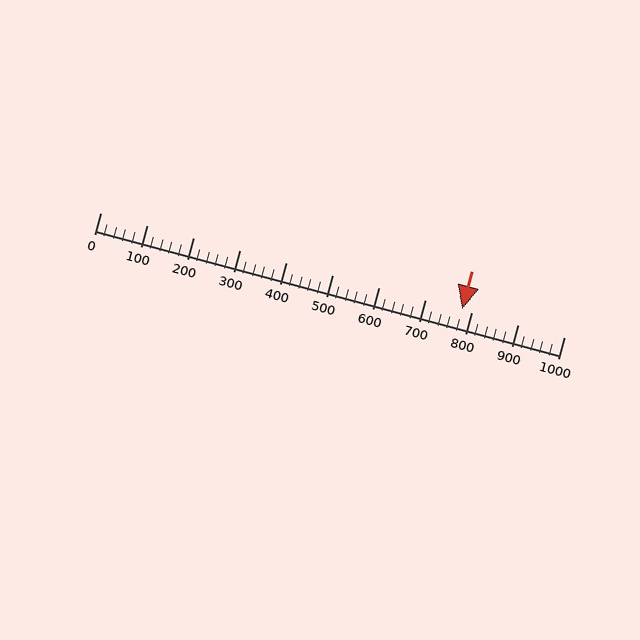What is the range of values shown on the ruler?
The ruler shows values from 0 to 1000.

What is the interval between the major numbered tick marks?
The major tick marks are spaced 100 units apart.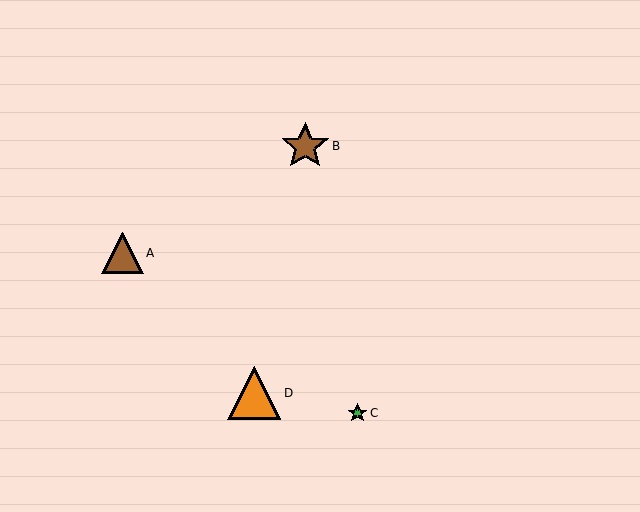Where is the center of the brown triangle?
The center of the brown triangle is at (122, 253).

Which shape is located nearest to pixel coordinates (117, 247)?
The brown triangle (labeled A) at (122, 253) is nearest to that location.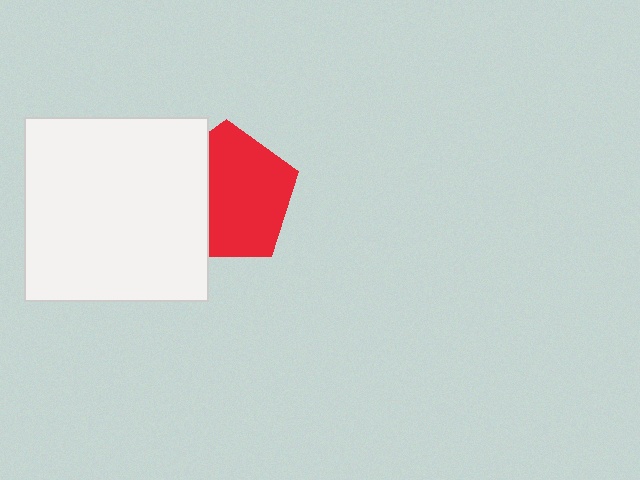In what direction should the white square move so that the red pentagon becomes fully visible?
The white square should move left. That is the shortest direction to clear the overlap and leave the red pentagon fully visible.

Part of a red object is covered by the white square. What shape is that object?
It is a pentagon.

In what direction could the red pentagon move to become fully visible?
The red pentagon could move right. That would shift it out from behind the white square entirely.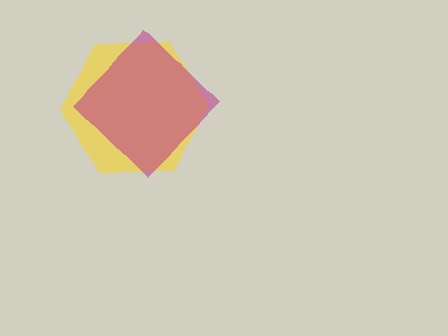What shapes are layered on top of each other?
The layered shapes are: a yellow hexagon, a magenta diamond.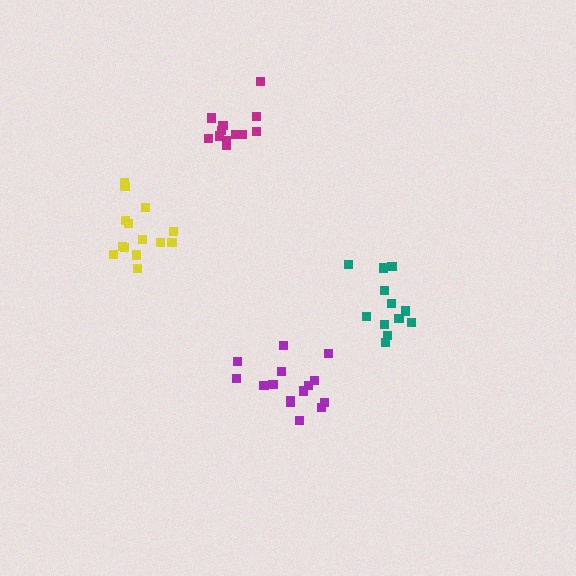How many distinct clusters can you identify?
There are 4 distinct clusters.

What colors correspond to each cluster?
The clusters are colored: magenta, purple, teal, yellow.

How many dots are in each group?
Group 1: 12 dots, Group 2: 15 dots, Group 3: 12 dots, Group 4: 14 dots (53 total).